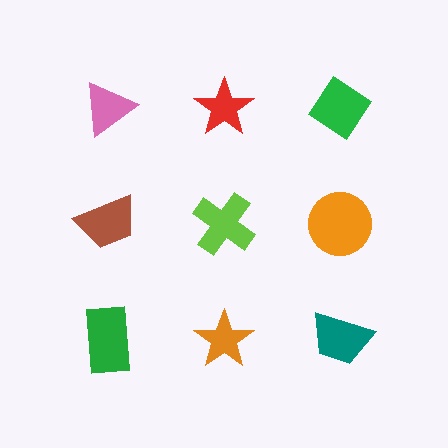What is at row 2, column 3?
An orange circle.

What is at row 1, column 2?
A red star.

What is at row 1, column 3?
A green diamond.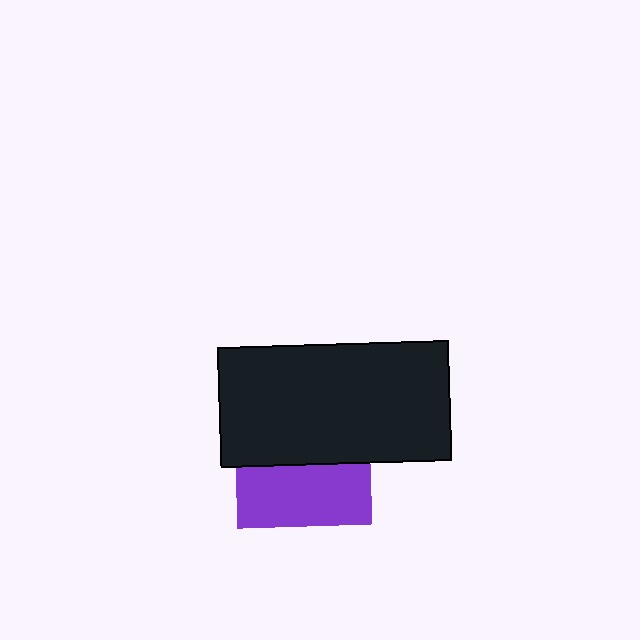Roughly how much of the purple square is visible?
A small part of it is visible (roughly 45%).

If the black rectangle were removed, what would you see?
You would see the complete purple square.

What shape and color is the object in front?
The object in front is a black rectangle.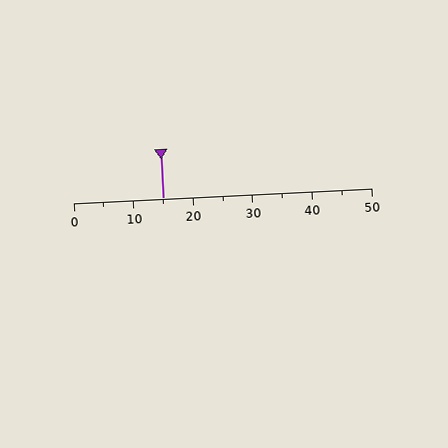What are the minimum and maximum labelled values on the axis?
The axis runs from 0 to 50.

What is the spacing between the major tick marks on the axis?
The major ticks are spaced 10 apart.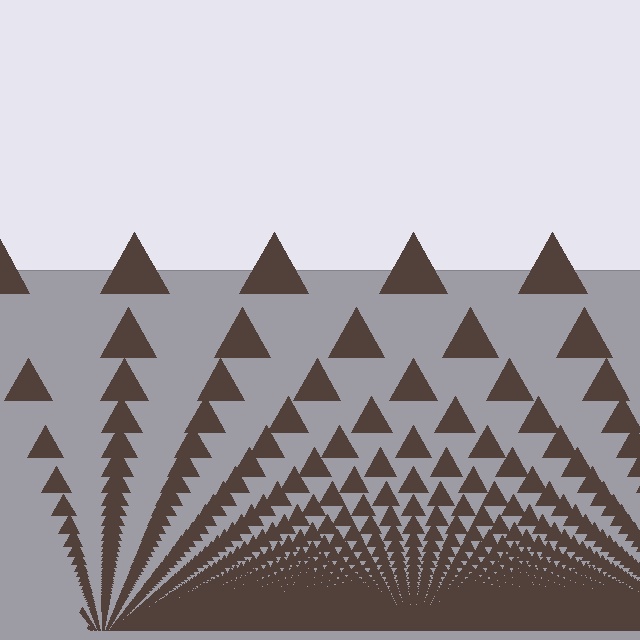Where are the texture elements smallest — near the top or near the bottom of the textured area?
Near the bottom.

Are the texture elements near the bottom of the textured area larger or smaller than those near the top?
Smaller. The gradient is inverted — elements near the bottom are smaller and denser.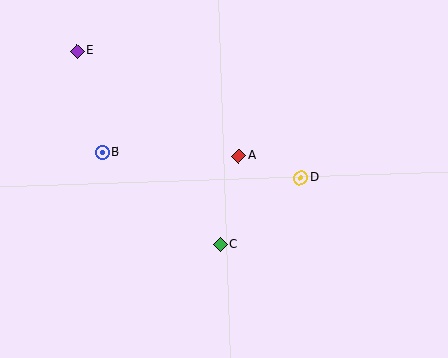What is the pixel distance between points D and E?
The distance between D and E is 257 pixels.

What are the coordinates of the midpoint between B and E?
The midpoint between B and E is at (89, 101).